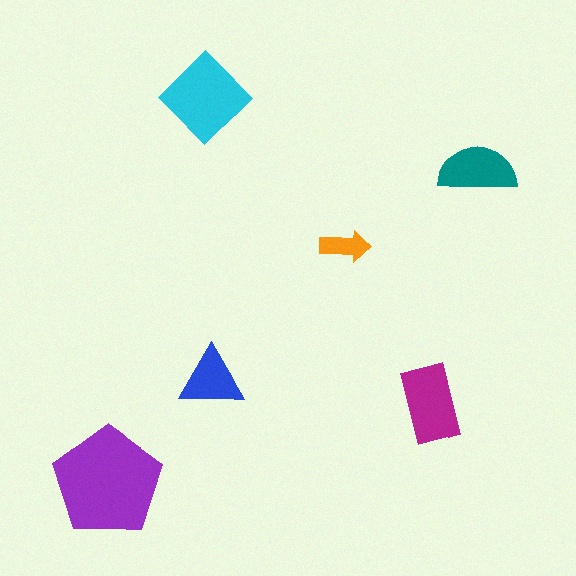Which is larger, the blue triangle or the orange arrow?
The blue triangle.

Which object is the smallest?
The orange arrow.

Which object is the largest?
The purple pentagon.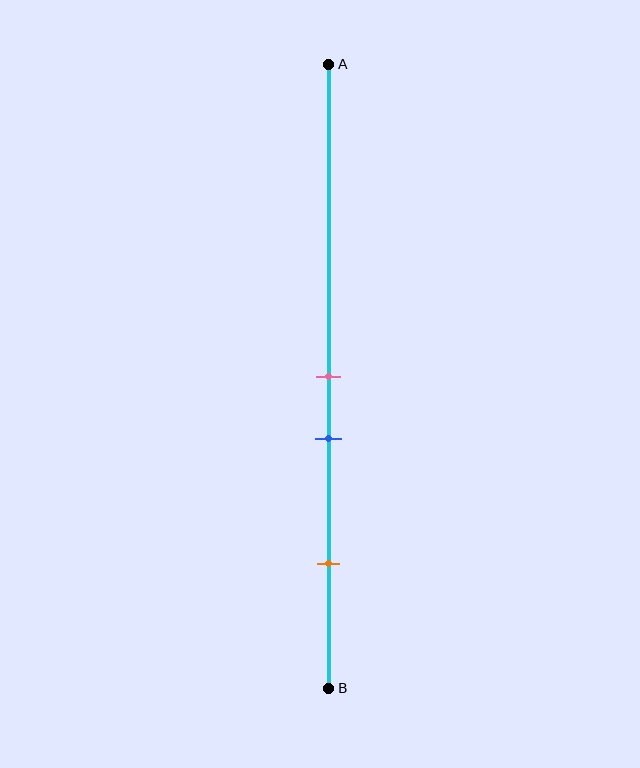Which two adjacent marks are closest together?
The pink and blue marks are the closest adjacent pair.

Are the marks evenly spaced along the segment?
No, the marks are not evenly spaced.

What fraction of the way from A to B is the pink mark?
The pink mark is approximately 50% (0.5) of the way from A to B.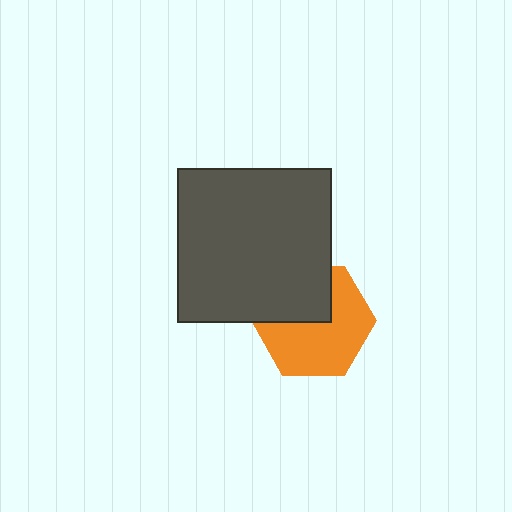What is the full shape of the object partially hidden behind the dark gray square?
The partially hidden object is an orange hexagon.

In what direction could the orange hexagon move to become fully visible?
The orange hexagon could move down. That would shift it out from behind the dark gray square entirely.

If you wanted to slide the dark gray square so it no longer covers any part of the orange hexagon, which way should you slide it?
Slide it up — that is the most direct way to separate the two shapes.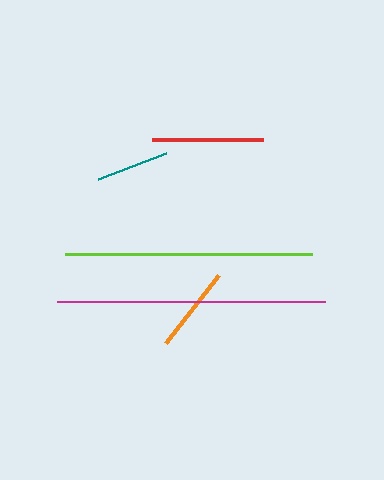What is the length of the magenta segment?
The magenta segment is approximately 267 pixels long.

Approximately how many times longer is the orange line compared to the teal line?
The orange line is approximately 1.2 times the length of the teal line.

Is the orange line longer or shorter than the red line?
The red line is longer than the orange line.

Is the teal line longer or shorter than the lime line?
The lime line is longer than the teal line.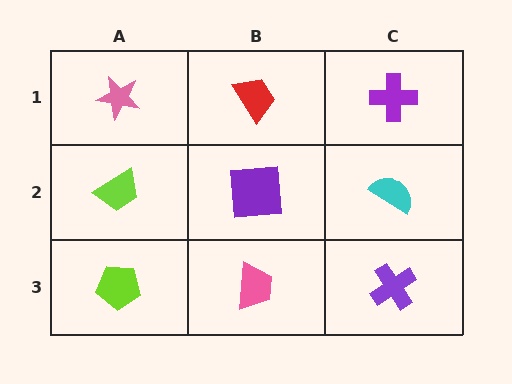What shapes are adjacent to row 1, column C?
A cyan semicircle (row 2, column C), a red trapezoid (row 1, column B).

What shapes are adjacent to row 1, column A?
A lime trapezoid (row 2, column A), a red trapezoid (row 1, column B).